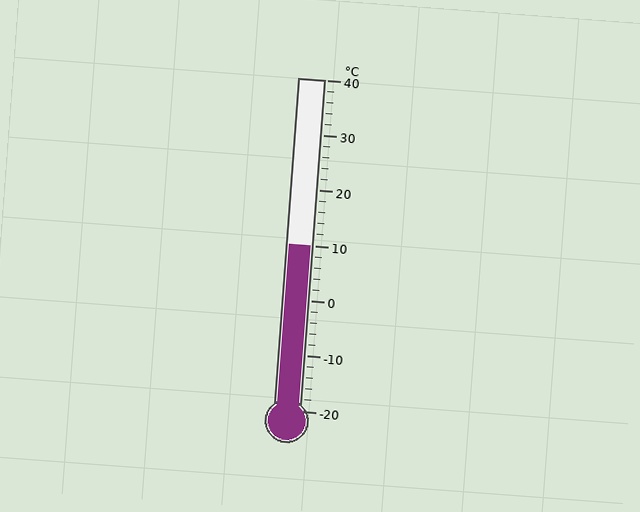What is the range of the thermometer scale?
The thermometer scale ranges from -20°C to 40°C.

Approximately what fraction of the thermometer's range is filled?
The thermometer is filled to approximately 50% of its range.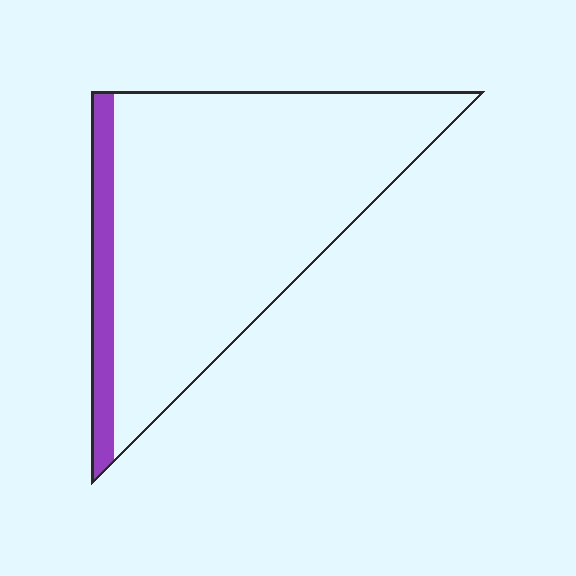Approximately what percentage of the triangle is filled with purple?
Approximately 10%.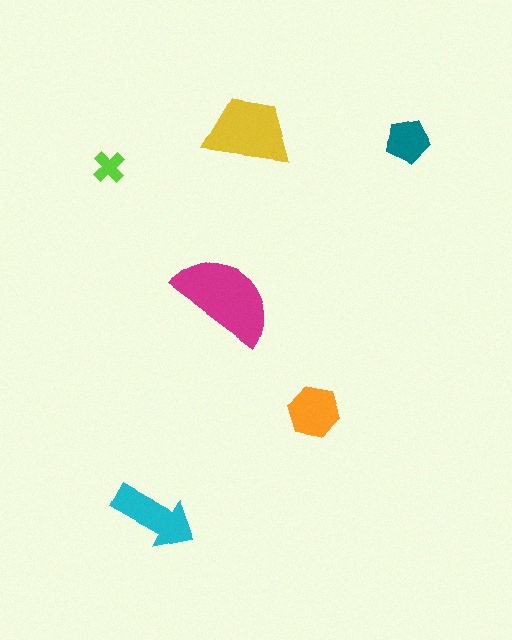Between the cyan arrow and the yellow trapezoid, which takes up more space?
The yellow trapezoid.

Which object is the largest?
The magenta semicircle.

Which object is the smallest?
The lime cross.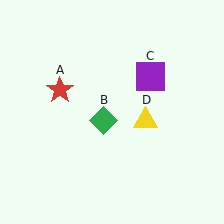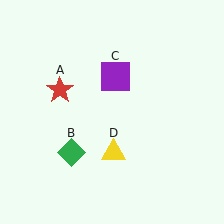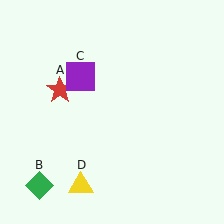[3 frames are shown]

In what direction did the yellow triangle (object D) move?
The yellow triangle (object D) moved down and to the left.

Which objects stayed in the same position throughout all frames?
Red star (object A) remained stationary.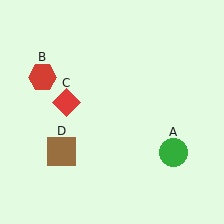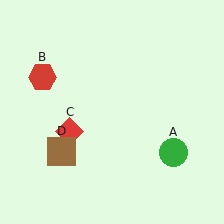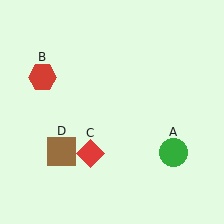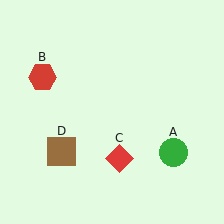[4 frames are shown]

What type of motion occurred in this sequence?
The red diamond (object C) rotated counterclockwise around the center of the scene.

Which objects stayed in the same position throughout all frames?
Green circle (object A) and red hexagon (object B) and brown square (object D) remained stationary.